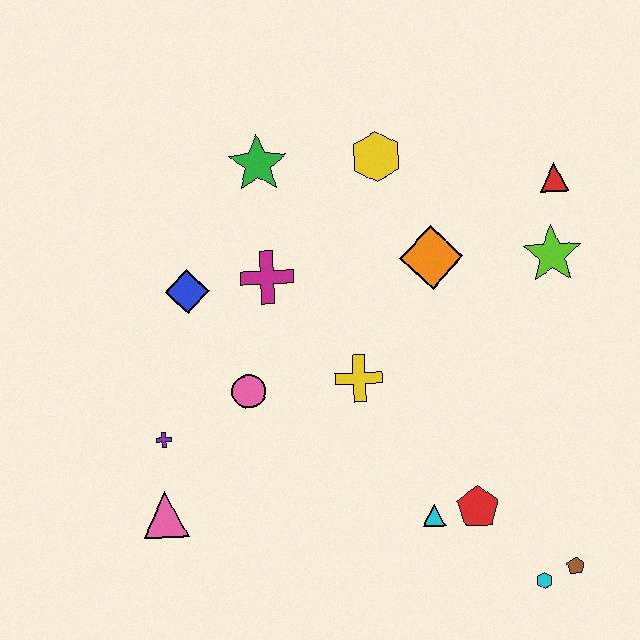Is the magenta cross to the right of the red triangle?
No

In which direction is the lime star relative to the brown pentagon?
The lime star is above the brown pentagon.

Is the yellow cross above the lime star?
No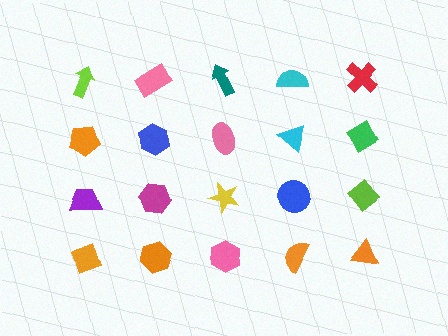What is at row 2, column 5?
A green diamond.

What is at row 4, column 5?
An orange triangle.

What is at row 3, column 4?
A blue circle.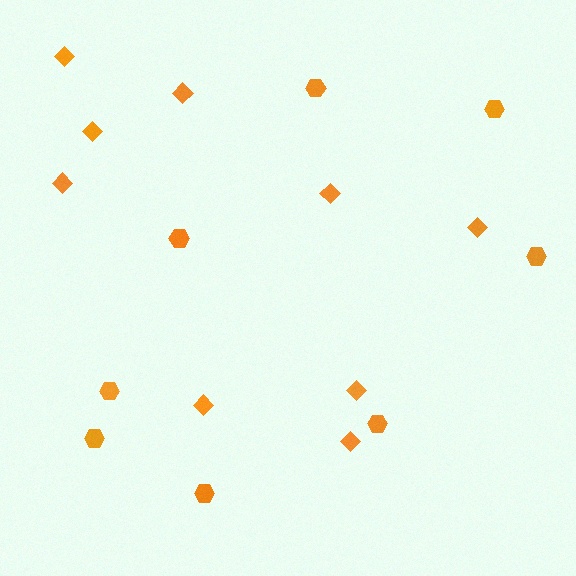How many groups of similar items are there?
There are 2 groups: one group of hexagons (8) and one group of diamonds (9).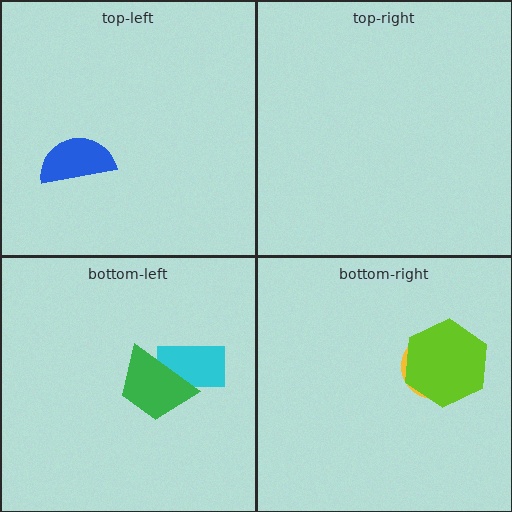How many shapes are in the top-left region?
1.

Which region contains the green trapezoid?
The bottom-left region.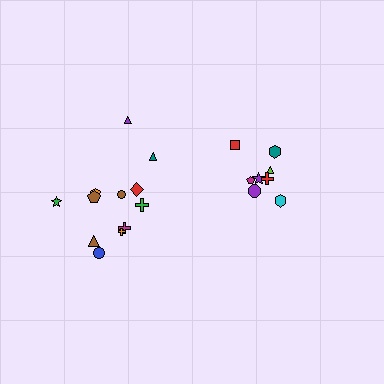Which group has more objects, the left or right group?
The left group.